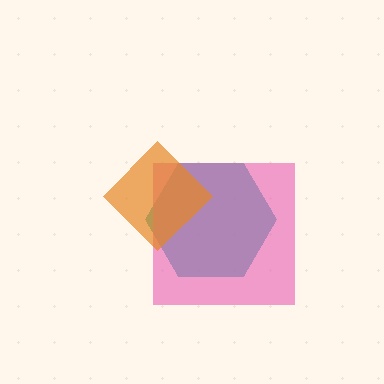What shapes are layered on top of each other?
The layered shapes are: a teal hexagon, a pink square, an orange diamond.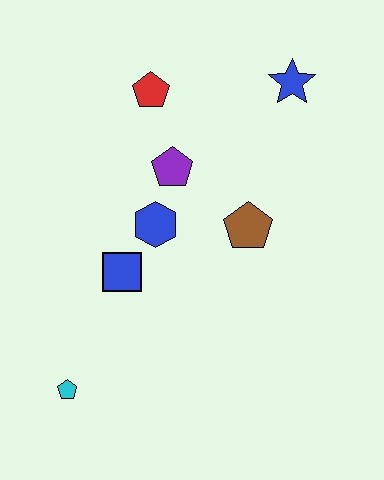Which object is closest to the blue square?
The blue hexagon is closest to the blue square.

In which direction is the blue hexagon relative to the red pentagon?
The blue hexagon is below the red pentagon.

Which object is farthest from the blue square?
The blue star is farthest from the blue square.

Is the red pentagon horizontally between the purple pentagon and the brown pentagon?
No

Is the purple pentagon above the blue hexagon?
Yes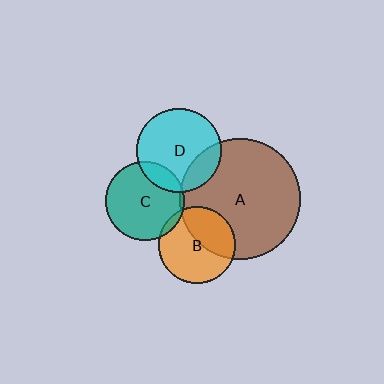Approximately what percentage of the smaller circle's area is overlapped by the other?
Approximately 20%.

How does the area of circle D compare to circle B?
Approximately 1.2 times.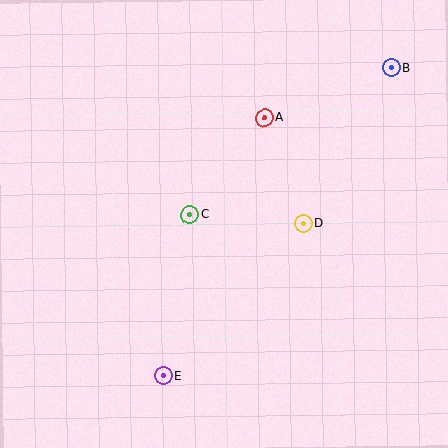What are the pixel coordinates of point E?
Point E is at (163, 375).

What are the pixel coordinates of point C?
Point C is at (190, 215).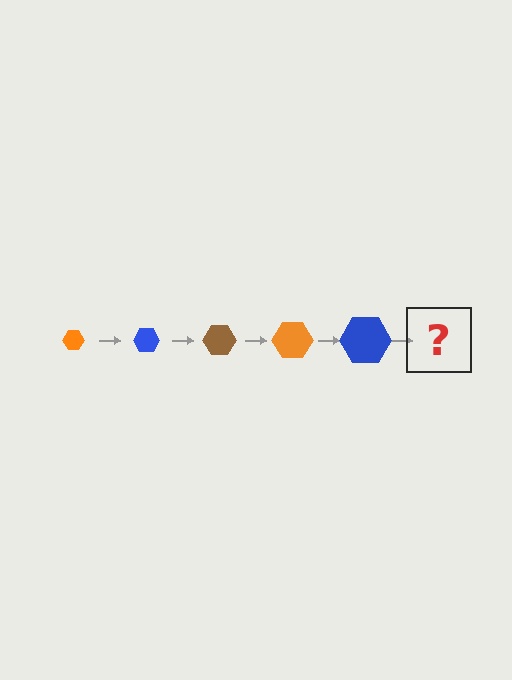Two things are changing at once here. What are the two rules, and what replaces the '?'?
The two rules are that the hexagon grows larger each step and the color cycles through orange, blue, and brown. The '?' should be a brown hexagon, larger than the previous one.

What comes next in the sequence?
The next element should be a brown hexagon, larger than the previous one.